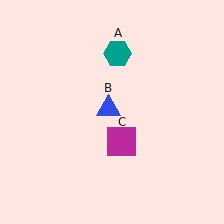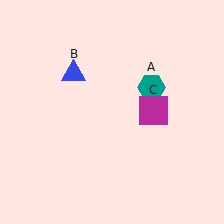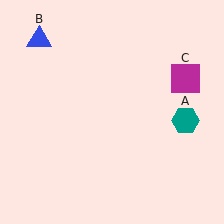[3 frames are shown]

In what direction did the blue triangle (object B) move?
The blue triangle (object B) moved up and to the left.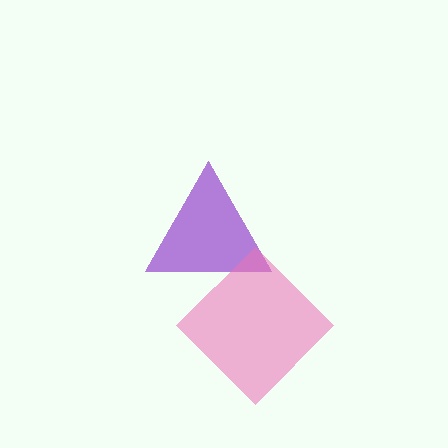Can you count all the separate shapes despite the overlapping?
Yes, there are 2 separate shapes.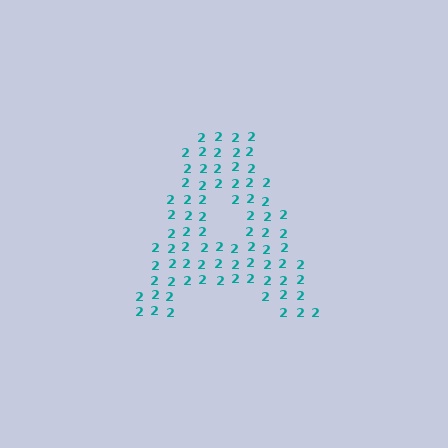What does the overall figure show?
The overall figure shows the letter A.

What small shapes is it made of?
It is made of small digit 2's.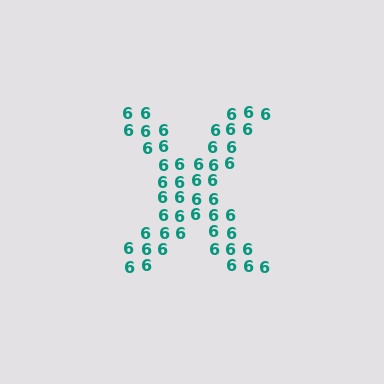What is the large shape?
The large shape is the letter X.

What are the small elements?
The small elements are digit 6's.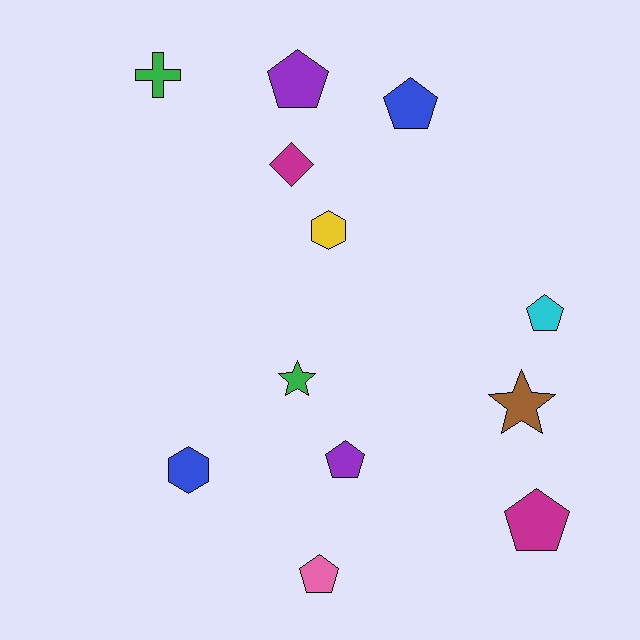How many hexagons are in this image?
There are 2 hexagons.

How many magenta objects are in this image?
There are 2 magenta objects.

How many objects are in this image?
There are 12 objects.